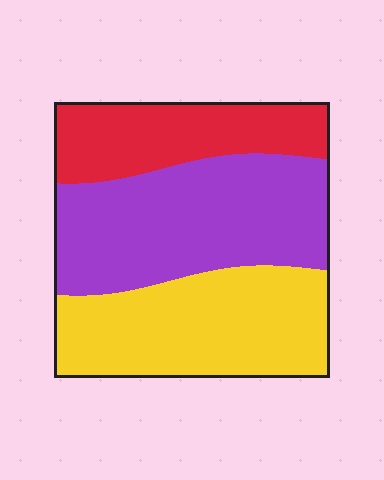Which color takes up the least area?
Red, at roughly 25%.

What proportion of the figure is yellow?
Yellow takes up between a quarter and a half of the figure.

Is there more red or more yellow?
Yellow.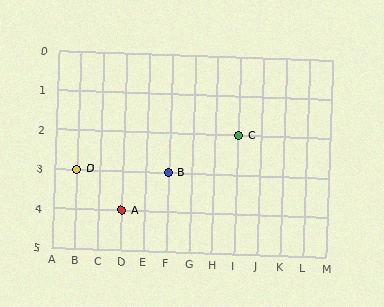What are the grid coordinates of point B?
Point B is at grid coordinates (F, 3).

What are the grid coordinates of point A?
Point A is at grid coordinates (D, 4).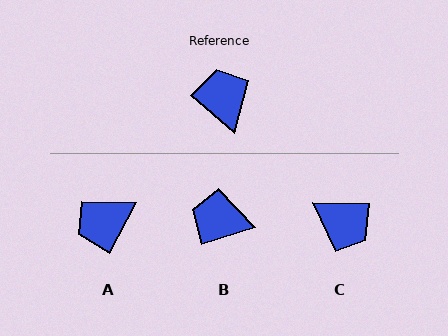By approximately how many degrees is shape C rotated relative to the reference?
Approximately 141 degrees clockwise.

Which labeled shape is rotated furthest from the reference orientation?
C, about 141 degrees away.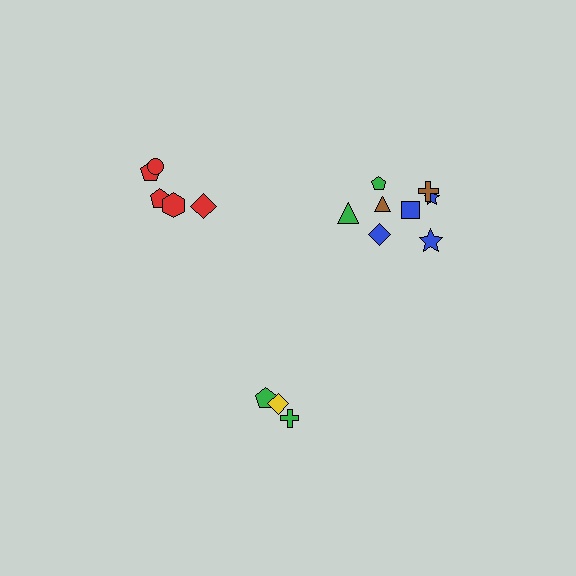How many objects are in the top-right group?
There are 8 objects.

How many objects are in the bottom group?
There are 3 objects.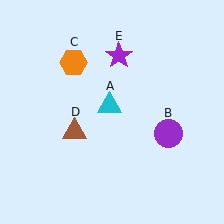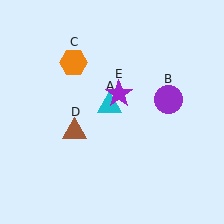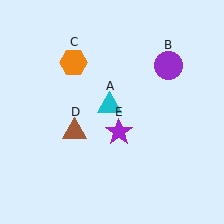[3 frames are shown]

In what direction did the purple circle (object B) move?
The purple circle (object B) moved up.